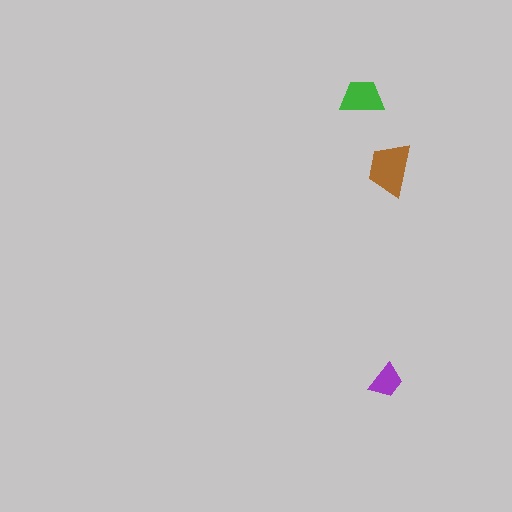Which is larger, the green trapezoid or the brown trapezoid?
The brown one.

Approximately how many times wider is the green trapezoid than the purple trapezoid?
About 1.5 times wider.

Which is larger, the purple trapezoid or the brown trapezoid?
The brown one.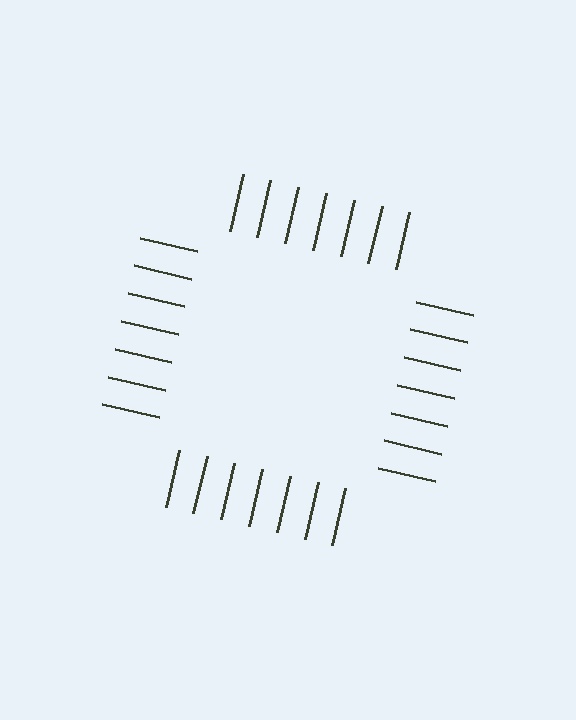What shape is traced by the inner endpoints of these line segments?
An illusory square — the line segments terminate on its edges but no continuous stroke is drawn.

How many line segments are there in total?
28 — 7 along each of the 4 edges.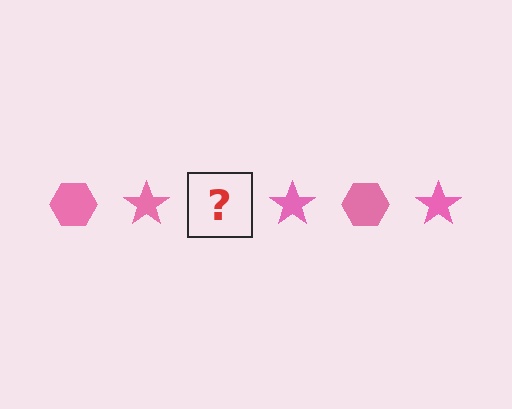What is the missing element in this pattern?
The missing element is a pink hexagon.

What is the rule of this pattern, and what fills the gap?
The rule is that the pattern cycles through hexagon, star shapes in pink. The gap should be filled with a pink hexagon.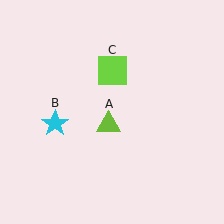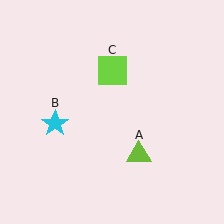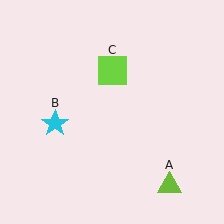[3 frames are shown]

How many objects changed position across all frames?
1 object changed position: lime triangle (object A).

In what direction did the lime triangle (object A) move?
The lime triangle (object A) moved down and to the right.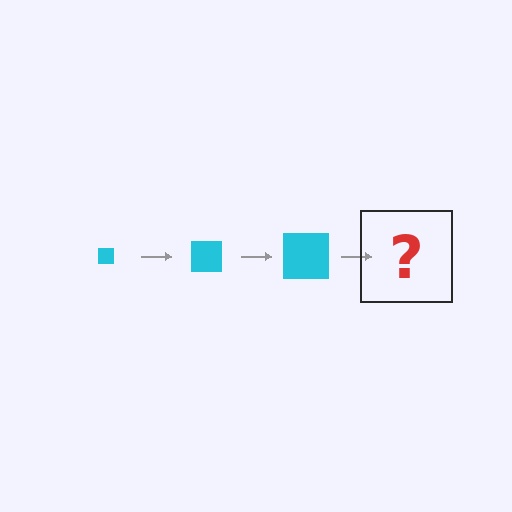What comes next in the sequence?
The next element should be a cyan square, larger than the previous one.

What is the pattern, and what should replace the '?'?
The pattern is that the square gets progressively larger each step. The '?' should be a cyan square, larger than the previous one.